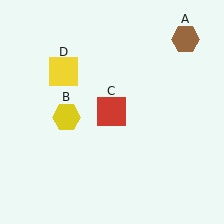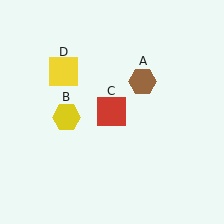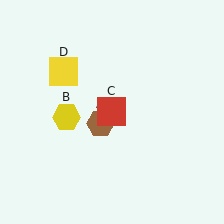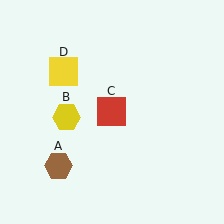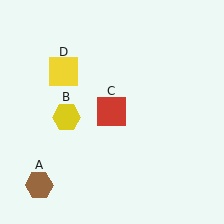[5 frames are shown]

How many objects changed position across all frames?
1 object changed position: brown hexagon (object A).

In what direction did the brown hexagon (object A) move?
The brown hexagon (object A) moved down and to the left.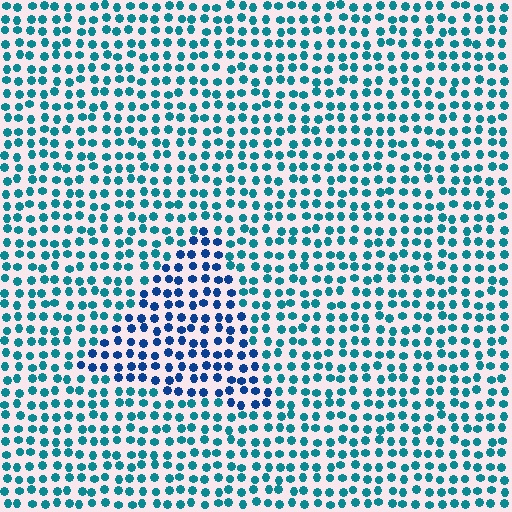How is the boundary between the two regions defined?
The boundary is defined purely by a slight shift in hue (about 33 degrees). Spacing, size, and orientation are identical on both sides.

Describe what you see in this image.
The image is filled with small teal elements in a uniform arrangement. A triangle-shaped region is visible where the elements are tinted to a slightly different hue, forming a subtle color boundary.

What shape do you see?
I see a triangle.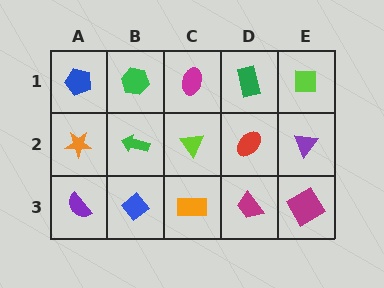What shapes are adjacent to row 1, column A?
An orange star (row 2, column A), a green hexagon (row 1, column B).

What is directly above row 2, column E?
A lime square.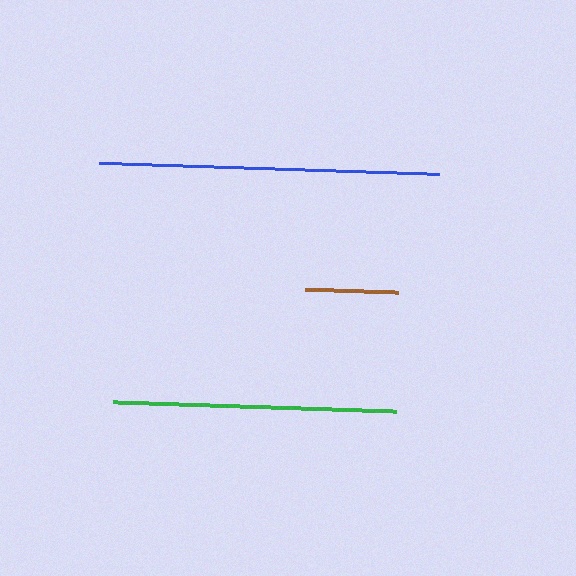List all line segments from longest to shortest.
From longest to shortest: blue, green, brown.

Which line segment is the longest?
The blue line is the longest at approximately 340 pixels.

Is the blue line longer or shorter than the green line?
The blue line is longer than the green line.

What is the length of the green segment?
The green segment is approximately 283 pixels long.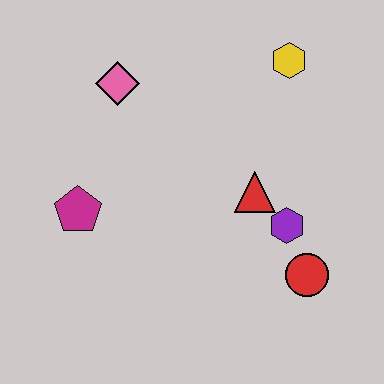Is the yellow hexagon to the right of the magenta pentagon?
Yes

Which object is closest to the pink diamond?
The magenta pentagon is closest to the pink diamond.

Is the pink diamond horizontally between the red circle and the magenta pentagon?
Yes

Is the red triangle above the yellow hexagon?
No